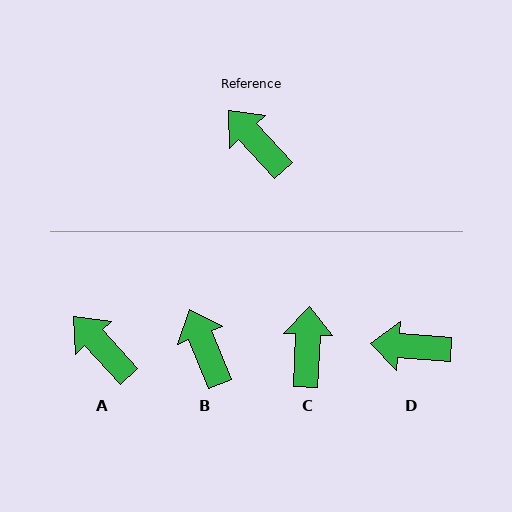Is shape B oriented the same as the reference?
No, it is off by about 21 degrees.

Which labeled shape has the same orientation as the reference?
A.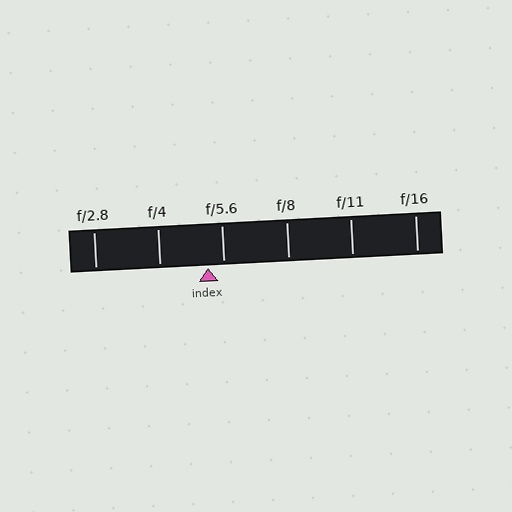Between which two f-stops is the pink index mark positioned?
The index mark is between f/4 and f/5.6.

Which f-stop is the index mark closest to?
The index mark is closest to f/5.6.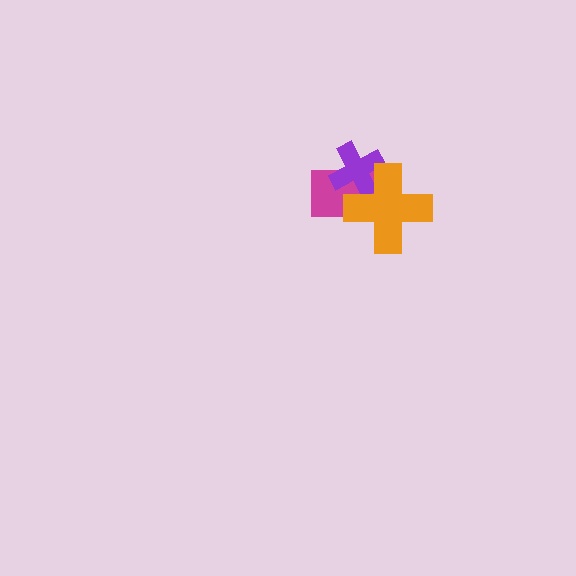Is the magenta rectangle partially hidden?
Yes, it is partially covered by another shape.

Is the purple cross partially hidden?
Yes, it is partially covered by another shape.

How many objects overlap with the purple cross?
2 objects overlap with the purple cross.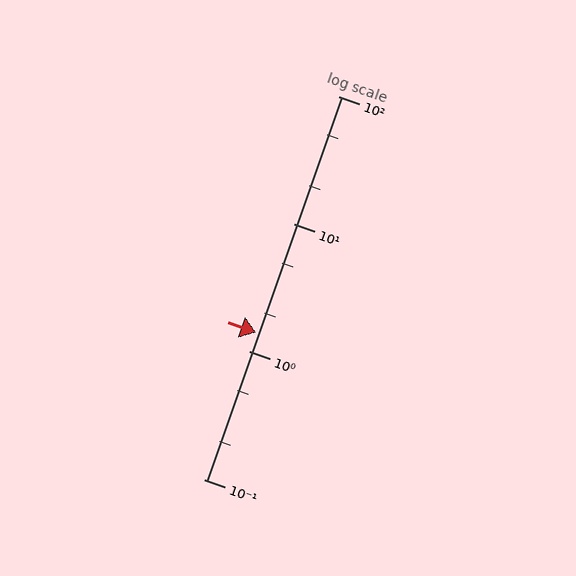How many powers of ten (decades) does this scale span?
The scale spans 3 decades, from 0.1 to 100.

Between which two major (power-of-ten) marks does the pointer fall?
The pointer is between 1 and 10.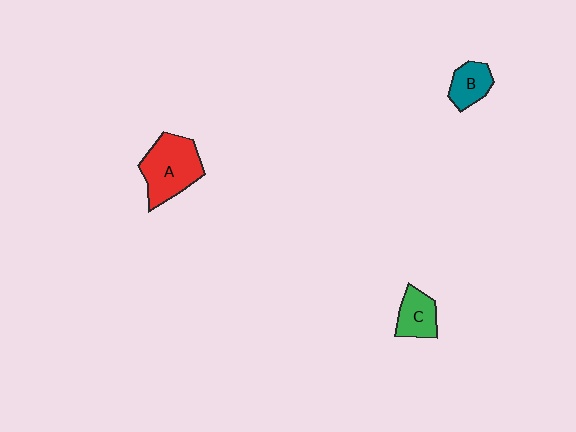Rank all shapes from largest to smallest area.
From largest to smallest: A (red), C (green), B (teal).